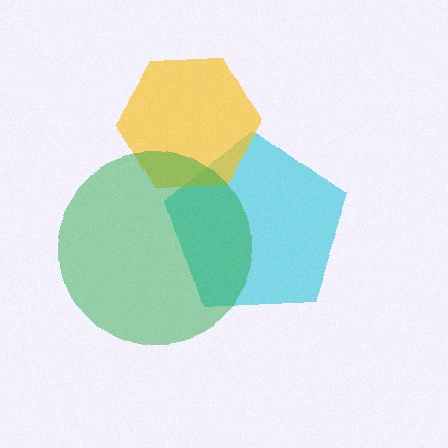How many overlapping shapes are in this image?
There are 3 overlapping shapes in the image.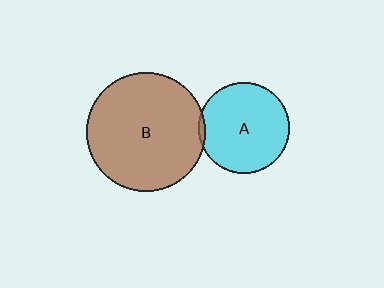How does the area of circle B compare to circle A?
Approximately 1.7 times.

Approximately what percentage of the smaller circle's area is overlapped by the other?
Approximately 5%.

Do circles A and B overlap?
Yes.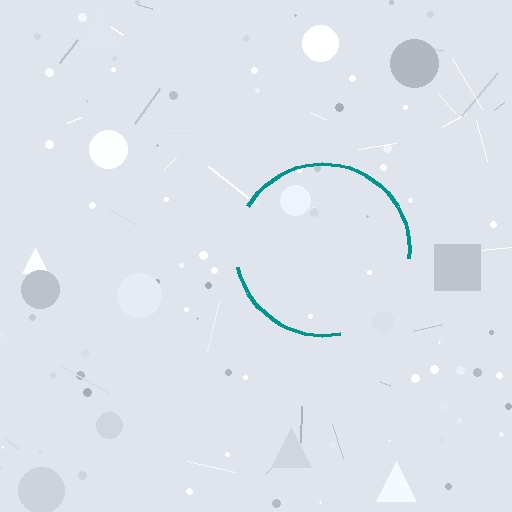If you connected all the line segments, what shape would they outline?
They would outline a circle.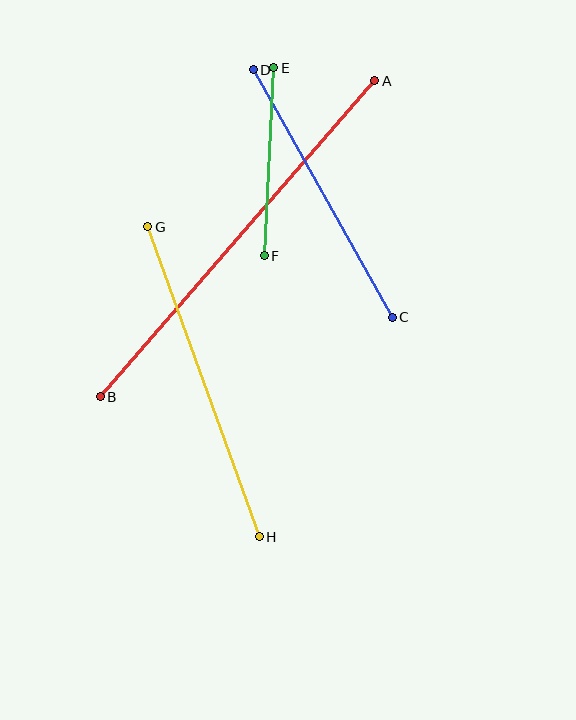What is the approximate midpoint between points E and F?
The midpoint is at approximately (269, 162) pixels.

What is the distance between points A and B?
The distance is approximately 419 pixels.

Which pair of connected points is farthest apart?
Points A and B are farthest apart.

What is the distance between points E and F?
The distance is approximately 188 pixels.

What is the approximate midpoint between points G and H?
The midpoint is at approximately (203, 382) pixels.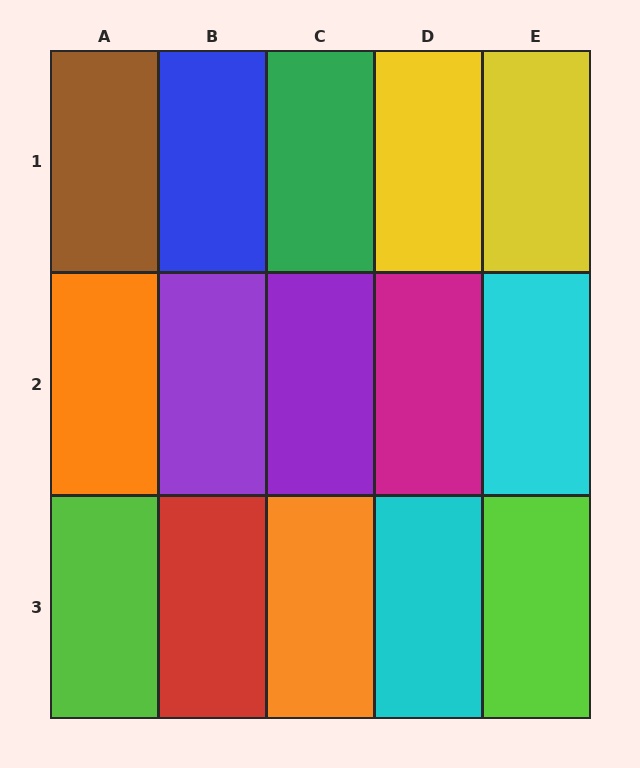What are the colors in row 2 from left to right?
Orange, purple, purple, magenta, cyan.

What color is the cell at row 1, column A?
Brown.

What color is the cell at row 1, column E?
Yellow.